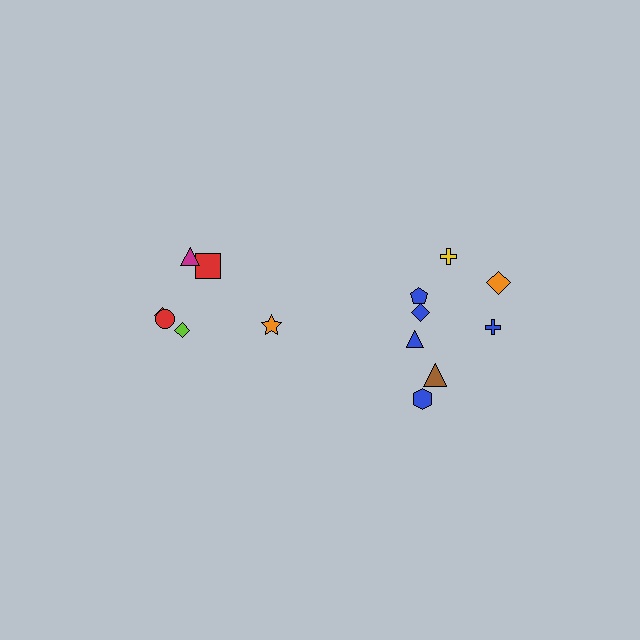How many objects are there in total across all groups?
There are 14 objects.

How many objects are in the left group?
There are 6 objects.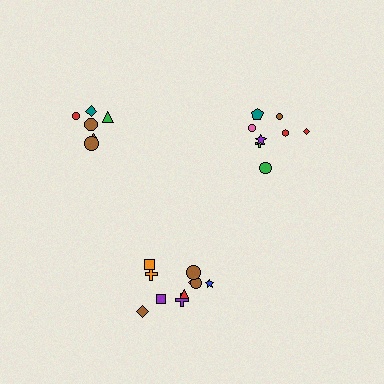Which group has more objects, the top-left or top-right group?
The top-right group.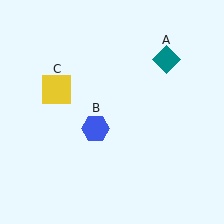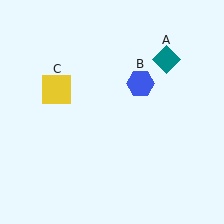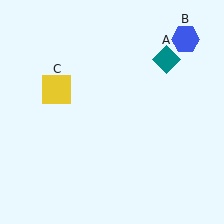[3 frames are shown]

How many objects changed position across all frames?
1 object changed position: blue hexagon (object B).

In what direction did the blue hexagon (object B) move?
The blue hexagon (object B) moved up and to the right.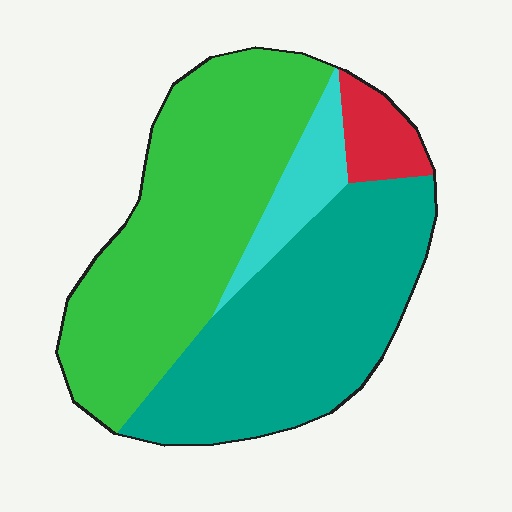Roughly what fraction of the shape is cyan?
Cyan covers 8% of the shape.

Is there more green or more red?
Green.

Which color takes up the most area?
Green, at roughly 45%.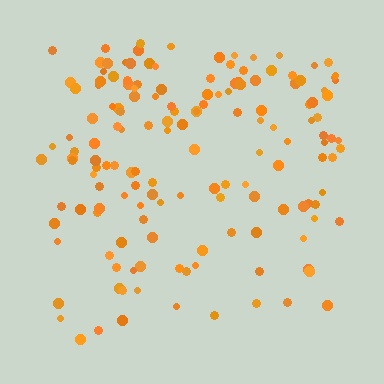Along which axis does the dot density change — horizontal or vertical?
Vertical.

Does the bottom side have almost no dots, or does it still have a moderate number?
Still a moderate number, just noticeably fewer than the top.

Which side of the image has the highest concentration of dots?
The top.